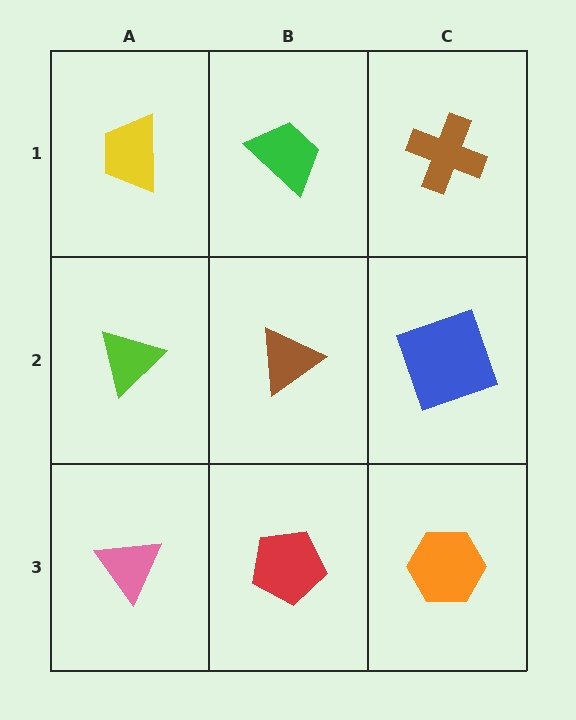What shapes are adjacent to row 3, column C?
A blue square (row 2, column C), a red pentagon (row 3, column B).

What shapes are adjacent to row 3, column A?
A lime triangle (row 2, column A), a red pentagon (row 3, column B).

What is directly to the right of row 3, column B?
An orange hexagon.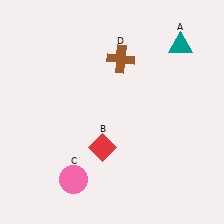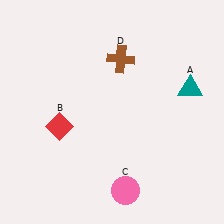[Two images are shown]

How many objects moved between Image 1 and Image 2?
3 objects moved between the two images.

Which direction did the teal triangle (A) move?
The teal triangle (A) moved down.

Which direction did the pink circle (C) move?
The pink circle (C) moved right.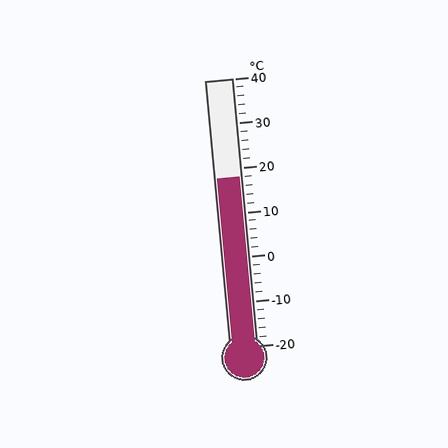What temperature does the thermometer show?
The thermometer shows approximately 18°C.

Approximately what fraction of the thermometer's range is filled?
The thermometer is filled to approximately 65% of its range.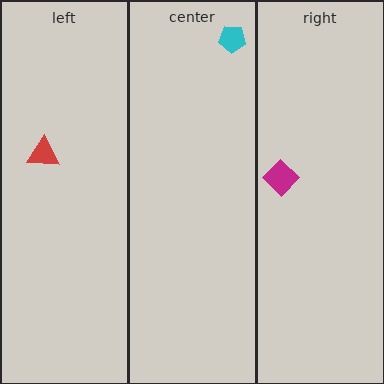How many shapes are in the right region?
1.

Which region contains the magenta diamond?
The right region.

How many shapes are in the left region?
1.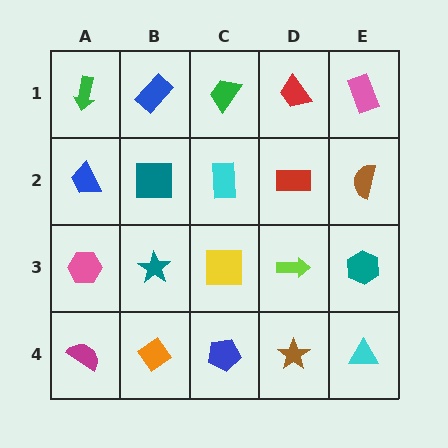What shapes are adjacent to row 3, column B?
A teal square (row 2, column B), an orange diamond (row 4, column B), a pink hexagon (row 3, column A), a yellow square (row 3, column C).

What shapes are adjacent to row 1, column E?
A brown semicircle (row 2, column E), a red trapezoid (row 1, column D).